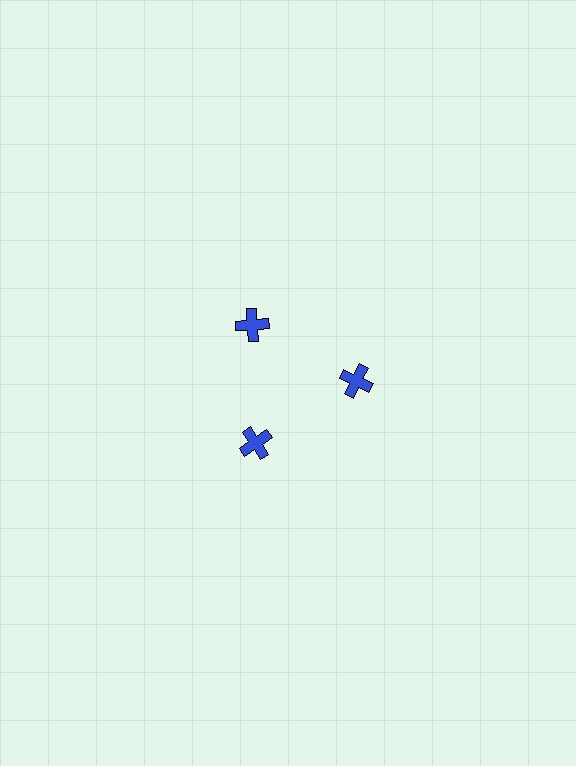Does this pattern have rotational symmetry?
Yes, this pattern has 3-fold rotational symmetry. It looks the same after rotating 120 degrees around the center.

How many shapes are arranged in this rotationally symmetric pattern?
There are 3 shapes, arranged in 3 groups of 1.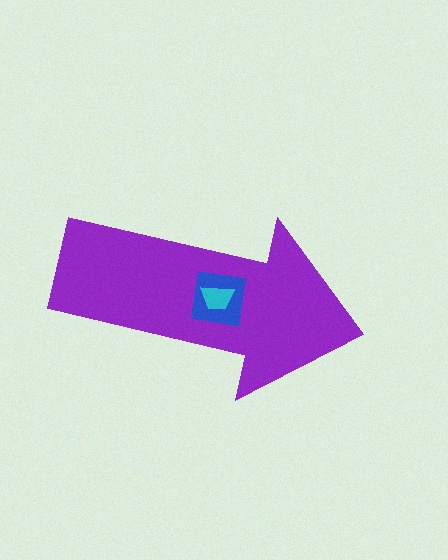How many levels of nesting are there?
3.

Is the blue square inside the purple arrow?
Yes.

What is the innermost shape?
The cyan trapezoid.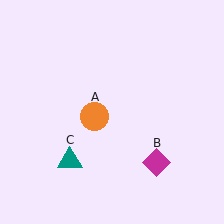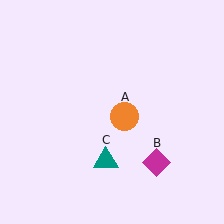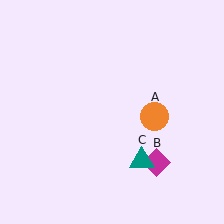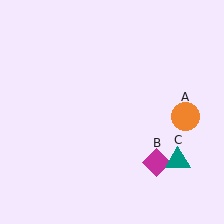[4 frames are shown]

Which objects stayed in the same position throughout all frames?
Magenta diamond (object B) remained stationary.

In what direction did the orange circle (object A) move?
The orange circle (object A) moved right.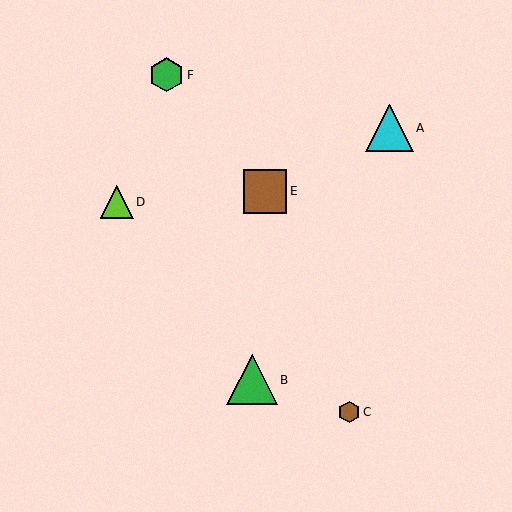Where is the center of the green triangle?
The center of the green triangle is at (252, 380).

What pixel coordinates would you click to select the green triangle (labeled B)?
Click at (252, 380) to select the green triangle B.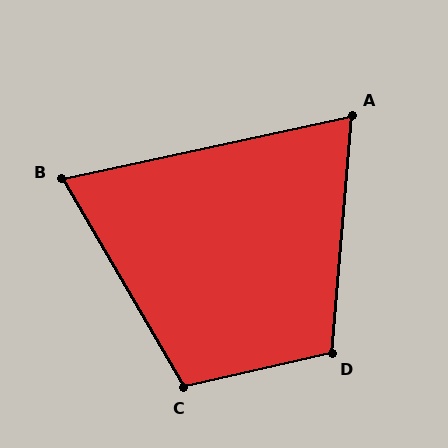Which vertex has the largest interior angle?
D, at approximately 108 degrees.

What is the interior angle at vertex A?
Approximately 73 degrees (acute).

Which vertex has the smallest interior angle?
B, at approximately 72 degrees.